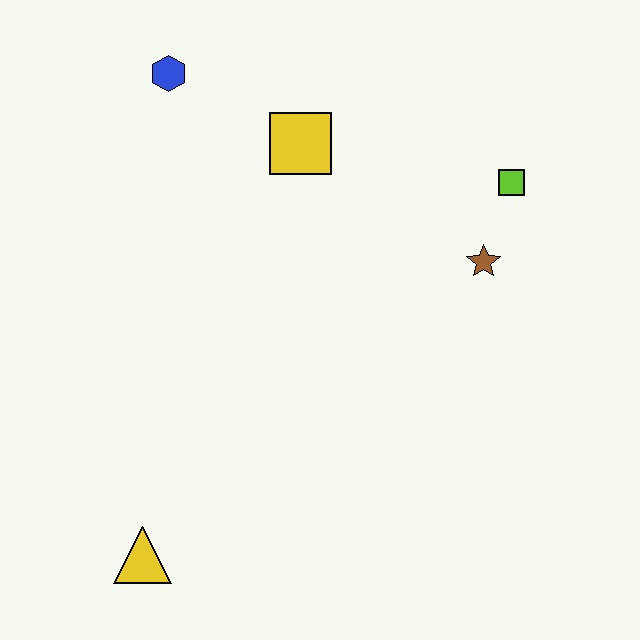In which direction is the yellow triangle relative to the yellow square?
The yellow triangle is below the yellow square.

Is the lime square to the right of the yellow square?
Yes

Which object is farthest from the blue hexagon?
The yellow triangle is farthest from the blue hexagon.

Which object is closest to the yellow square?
The blue hexagon is closest to the yellow square.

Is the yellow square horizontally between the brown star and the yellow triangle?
Yes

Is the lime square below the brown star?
No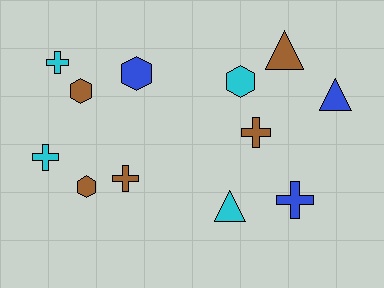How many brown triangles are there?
There is 1 brown triangle.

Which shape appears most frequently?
Cross, with 5 objects.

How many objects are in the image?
There are 12 objects.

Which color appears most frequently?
Brown, with 5 objects.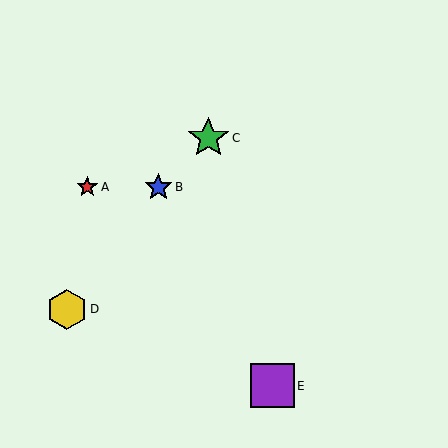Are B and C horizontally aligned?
No, B is at y≈187 and C is at y≈138.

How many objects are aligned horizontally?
2 objects (A, B) are aligned horizontally.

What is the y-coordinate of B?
Object B is at y≈187.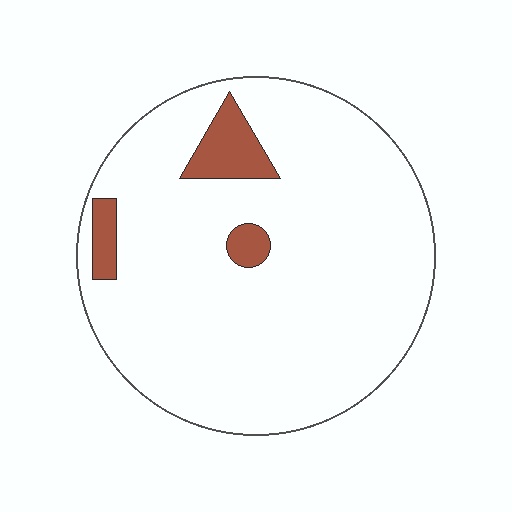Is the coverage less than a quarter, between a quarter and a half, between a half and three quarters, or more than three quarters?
Less than a quarter.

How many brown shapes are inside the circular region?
3.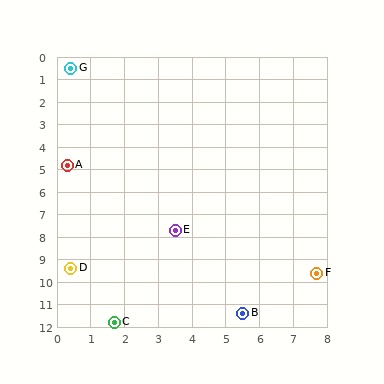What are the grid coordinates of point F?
Point F is at approximately (7.7, 9.6).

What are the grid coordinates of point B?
Point B is at approximately (5.5, 11.4).